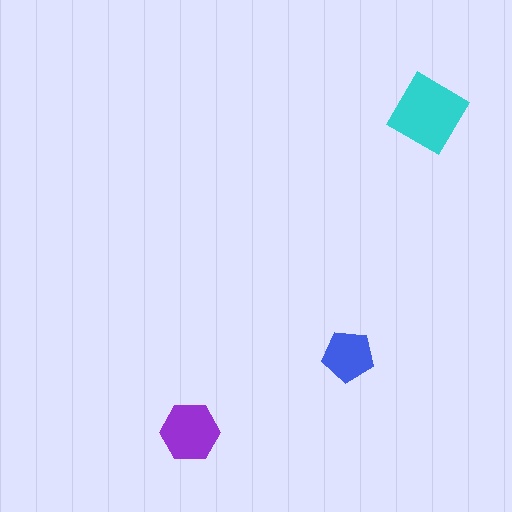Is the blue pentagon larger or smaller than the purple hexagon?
Smaller.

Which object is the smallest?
The blue pentagon.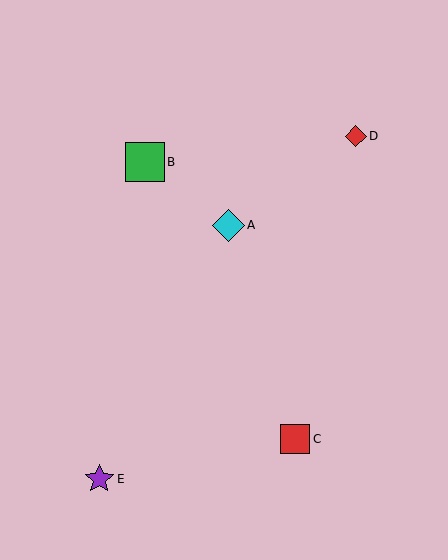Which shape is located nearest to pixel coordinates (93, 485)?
The purple star (labeled E) at (99, 479) is nearest to that location.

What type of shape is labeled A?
Shape A is a cyan diamond.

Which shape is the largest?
The green square (labeled B) is the largest.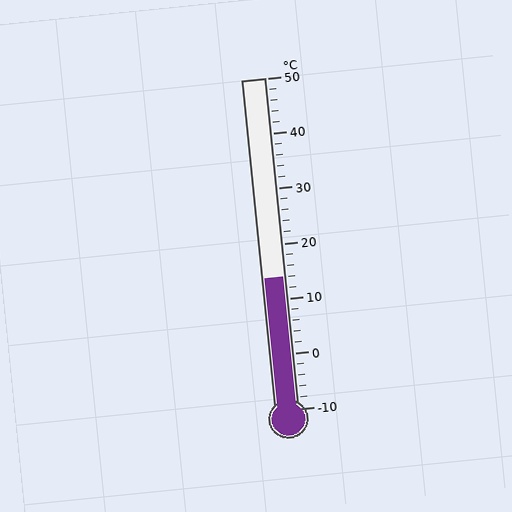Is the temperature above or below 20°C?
The temperature is below 20°C.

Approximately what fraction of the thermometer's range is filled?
The thermometer is filled to approximately 40% of its range.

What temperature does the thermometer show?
The thermometer shows approximately 14°C.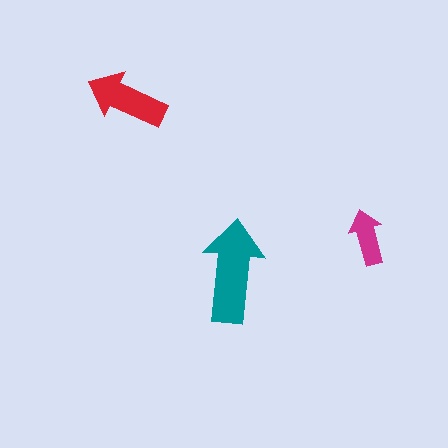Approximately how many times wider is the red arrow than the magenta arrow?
About 1.5 times wider.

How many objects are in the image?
There are 3 objects in the image.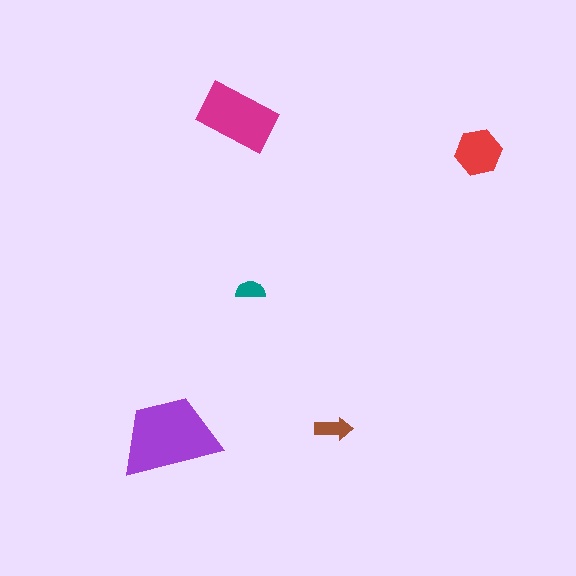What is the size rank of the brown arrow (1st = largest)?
4th.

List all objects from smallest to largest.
The teal semicircle, the brown arrow, the red hexagon, the magenta rectangle, the purple trapezoid.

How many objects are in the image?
There are 5 objects in the image.